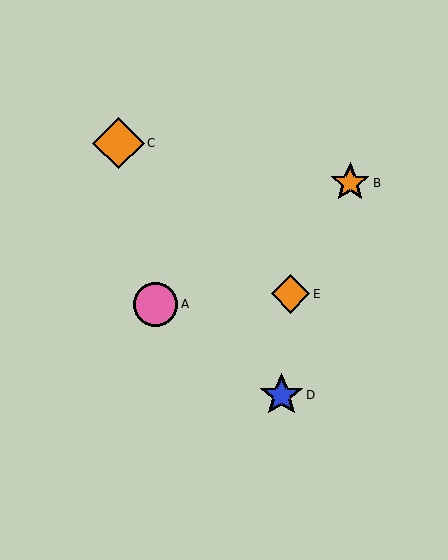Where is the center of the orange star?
The center of the orange star is at (350, 183).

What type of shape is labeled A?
Shape A is a pink circle.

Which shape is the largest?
The orange diamond (labeled C) is the largest.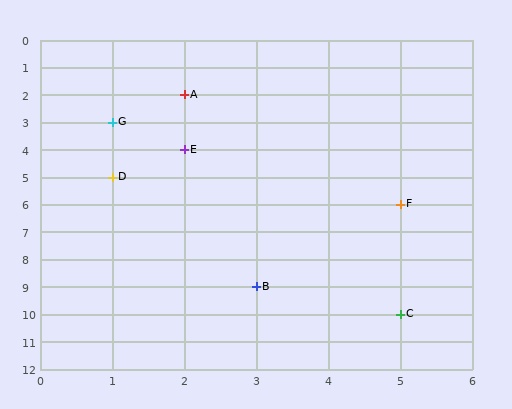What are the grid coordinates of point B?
Point B is at grid coordinates (3, 9).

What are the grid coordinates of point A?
Point A is at grid coordinates (2, 2).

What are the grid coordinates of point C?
Point C is at grid coordinates (5, 10).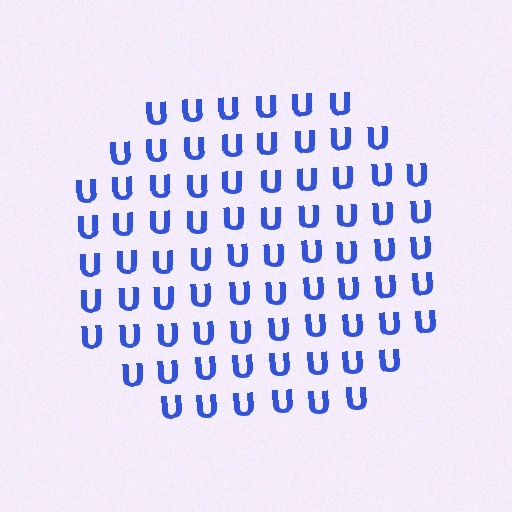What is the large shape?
The large shape is a circle.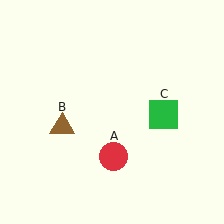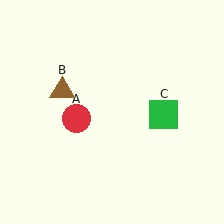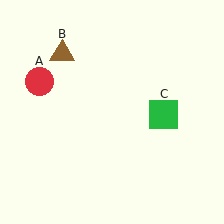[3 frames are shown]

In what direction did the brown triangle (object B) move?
The brown triangle (object B) moved up.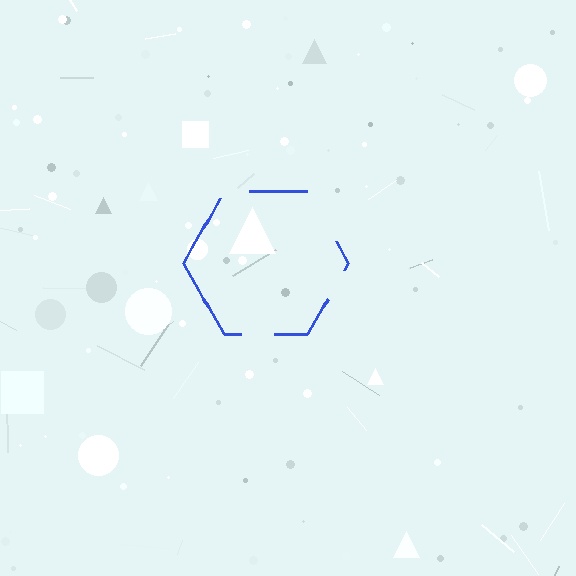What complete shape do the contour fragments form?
The contour fragments form a hexagon.